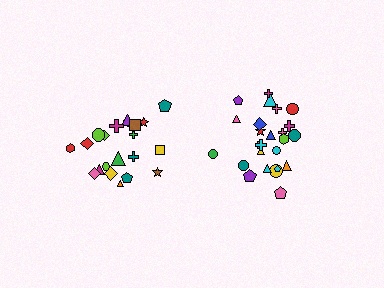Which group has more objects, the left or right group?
The right group.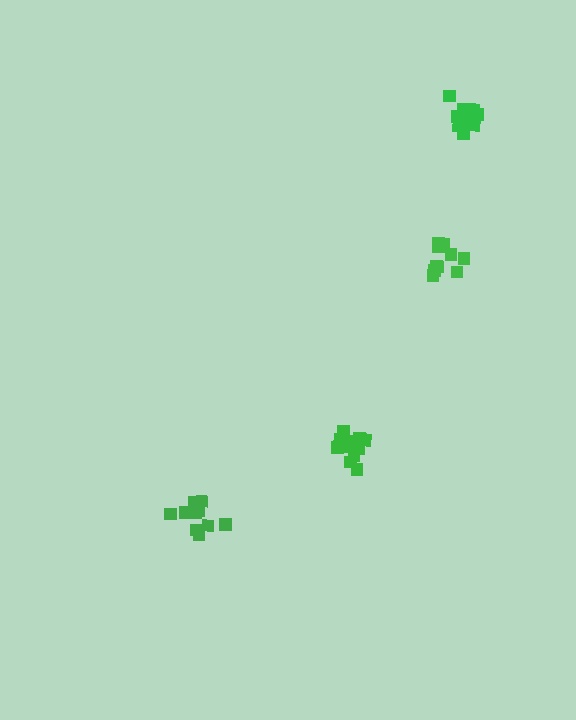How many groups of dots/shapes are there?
There are 4 groups.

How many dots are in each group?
Group 1: 11 dots, Group 2: 13 dots, Group 3: 10 dots, Group 4: 13 dots (47 total).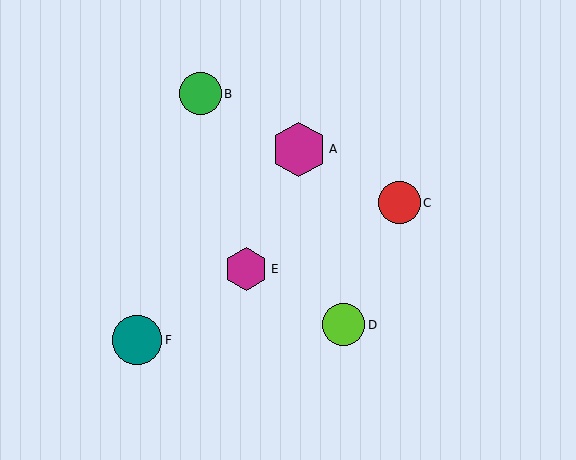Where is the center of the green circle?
The center of the green circle is at (200, 94).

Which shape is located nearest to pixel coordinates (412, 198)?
The red circle (labeled C) at (399, 203) is nearest to that location.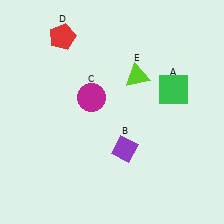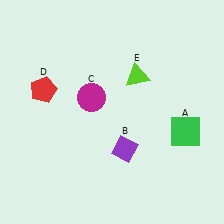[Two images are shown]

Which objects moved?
The objects that moved are: the green square (A), the red pentagon (D).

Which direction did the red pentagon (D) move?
The red pentagon (D) moved down.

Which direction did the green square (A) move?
The green square (A) moved down.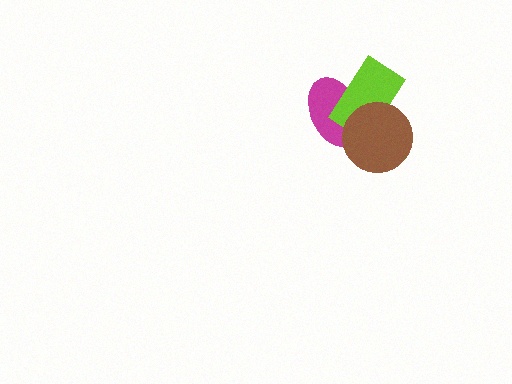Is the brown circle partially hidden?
No, no other shape covers it.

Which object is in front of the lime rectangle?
The brown circle is in front of the lime rectangle.